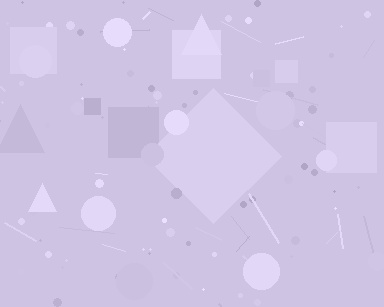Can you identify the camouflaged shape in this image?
The camouflaged shape is a diamond.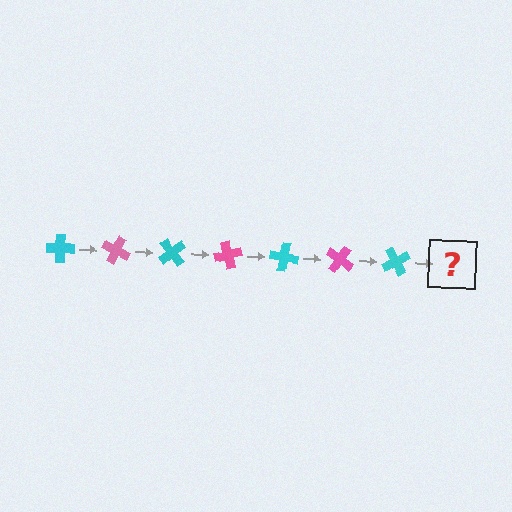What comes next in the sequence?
The next element should be a pink cross, rotated 175 degrees from the start.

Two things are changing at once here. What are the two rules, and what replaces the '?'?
The two rules are that it rotates 25 degrees each step and the color cycles through cyan and pink. The '?' should be a pink cross, rotated 175 degrees from the start.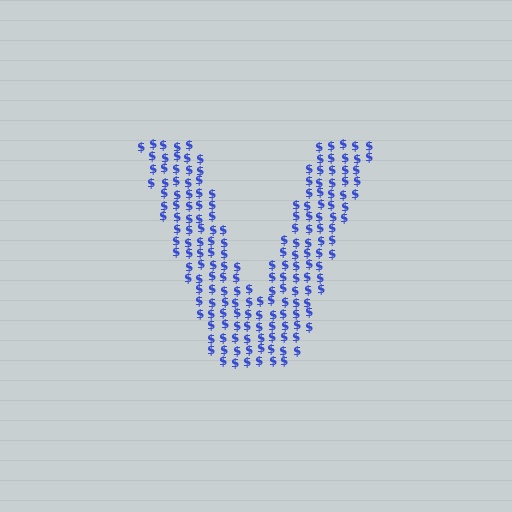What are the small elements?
The small elements are dollar signs.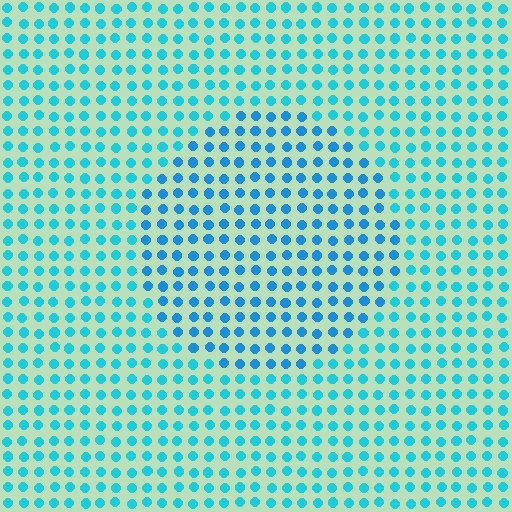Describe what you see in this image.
The image is filled with small cyan elements in a uniform arrangement. A circle-shaped region is visible where the elements are tinted to a slightly different hue, forming a subtle color boundary.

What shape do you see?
I see a circle.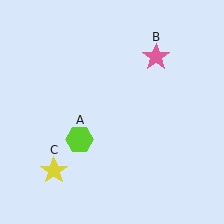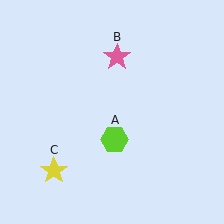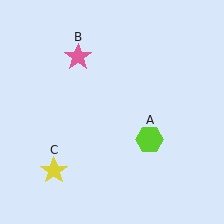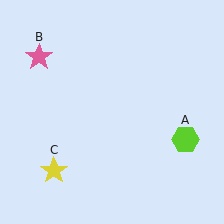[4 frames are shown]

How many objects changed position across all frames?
2 objects changed position: lime hexagon (object A), pink star (object B).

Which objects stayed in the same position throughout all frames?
Yellow star (object C) remained stationary.